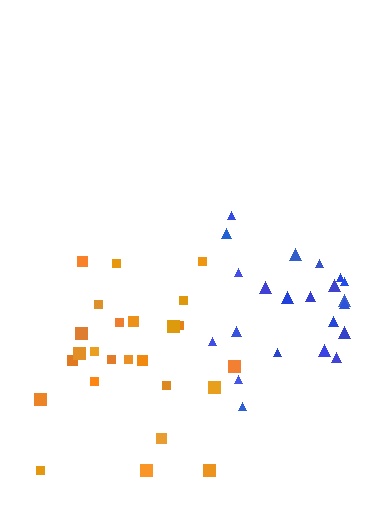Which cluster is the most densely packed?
Blue.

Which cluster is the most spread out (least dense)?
Orange.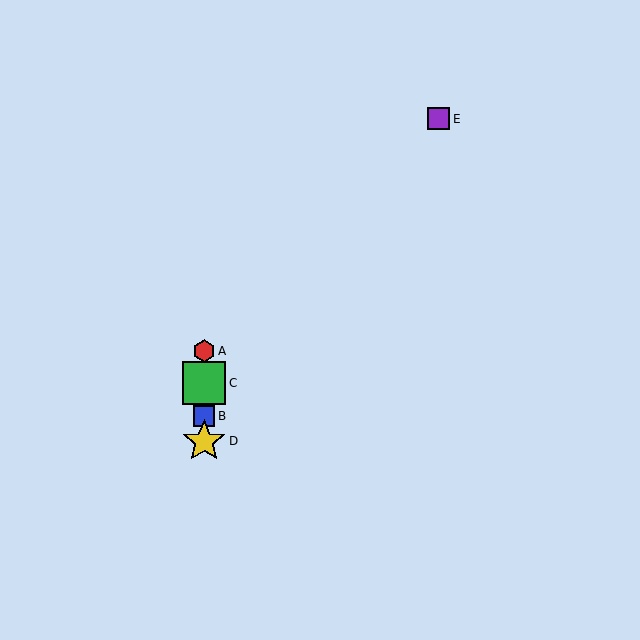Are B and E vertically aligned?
No, B is at x≈204 and E is at x≈439.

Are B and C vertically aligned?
Yes, both are at x≈204.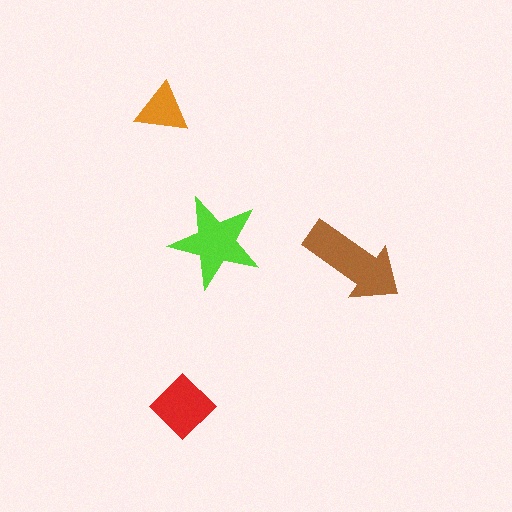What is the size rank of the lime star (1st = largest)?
2nd.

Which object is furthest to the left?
The orange triangle is leftmost.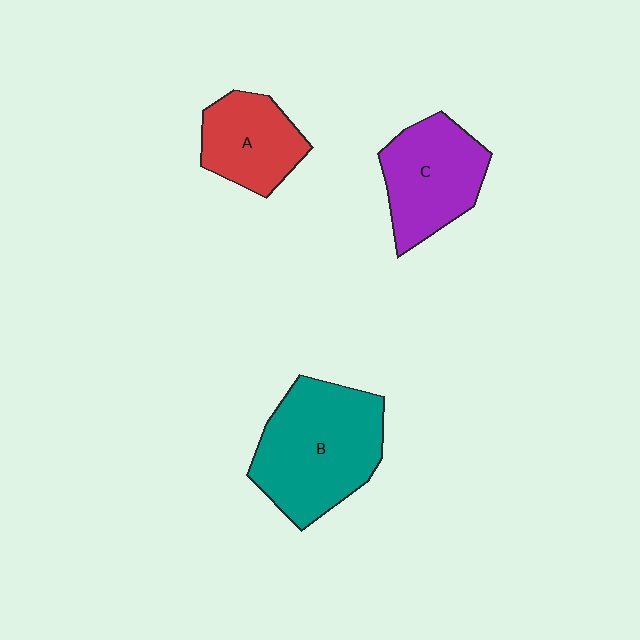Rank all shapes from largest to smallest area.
From largest to smallest: B (teal), C (purple), A (red).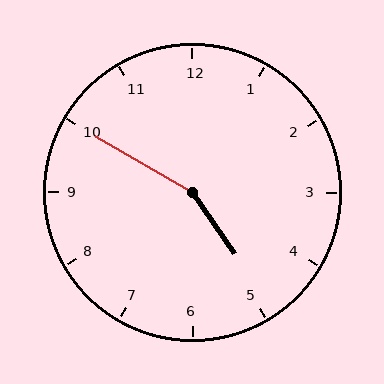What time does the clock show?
4:50.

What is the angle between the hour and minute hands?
Approximately 155 degrees.